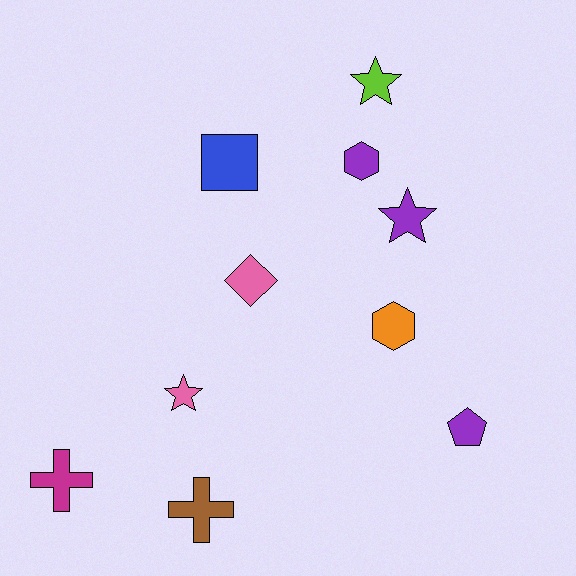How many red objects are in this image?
There are no red objects.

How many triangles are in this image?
There are no triangles.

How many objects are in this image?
There are 10 objects.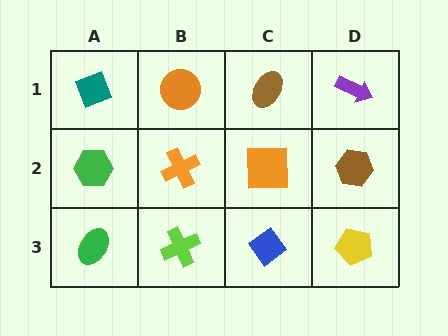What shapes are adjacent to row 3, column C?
An orange square (row 2, column C), a lime cross (row 3, column B), a yellow pentagon (row 3, column D).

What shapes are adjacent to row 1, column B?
An orange cross (row 2, column B), a teal diamond (row 1, column A), a brown ellipse (row 1, column C).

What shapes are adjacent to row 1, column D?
A brown hexagon (row 2, column D), a brown ellipse (row 1, column C).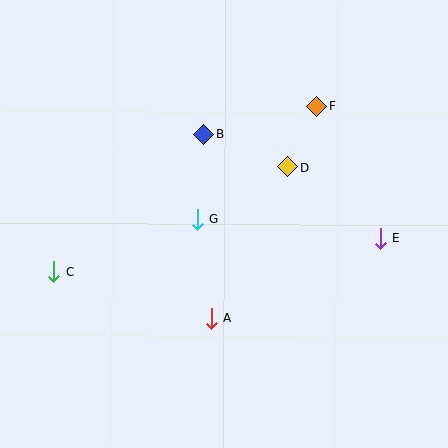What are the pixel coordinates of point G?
Point G is at (197, 219).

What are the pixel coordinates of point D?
Point D is at (288, 167).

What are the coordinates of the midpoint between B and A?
The midpoint between B and A is at (208, 226).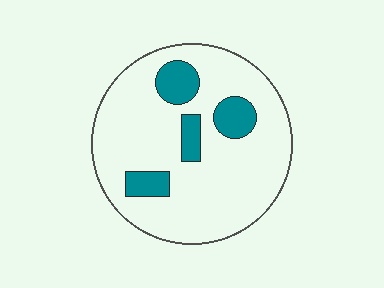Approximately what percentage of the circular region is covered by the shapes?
Approximately 15%.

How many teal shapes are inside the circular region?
4.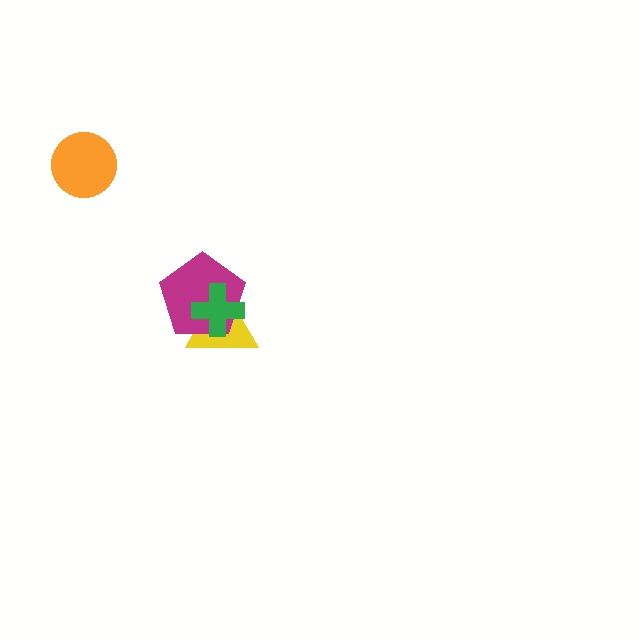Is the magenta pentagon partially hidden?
Yes, it is partially covered by another shape.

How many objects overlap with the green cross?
2 objects overlap with the green cross.